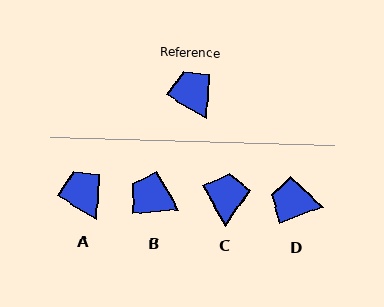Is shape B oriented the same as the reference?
No, it is off by about 35 degrees.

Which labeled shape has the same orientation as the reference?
A.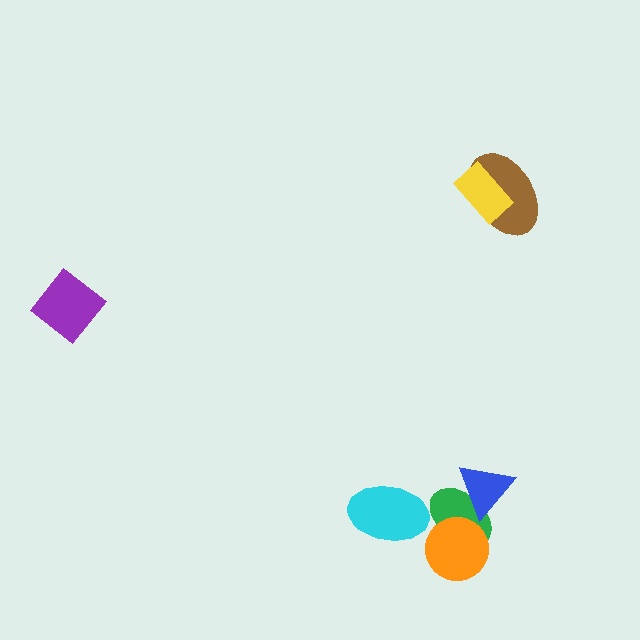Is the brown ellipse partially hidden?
Yes, it is partially covered by another shape.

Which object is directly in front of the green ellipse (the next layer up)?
The orange circle is directly in front of the green ellipse.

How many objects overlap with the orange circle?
1 object overlaps with the orange circle.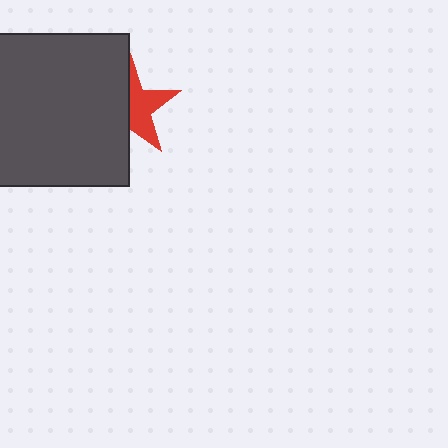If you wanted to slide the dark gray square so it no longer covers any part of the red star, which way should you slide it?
Slide it left — that is the most direct way to separate the two shapes.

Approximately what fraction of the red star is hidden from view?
Roughly 49% of the red star is hidden behind the dark gray square.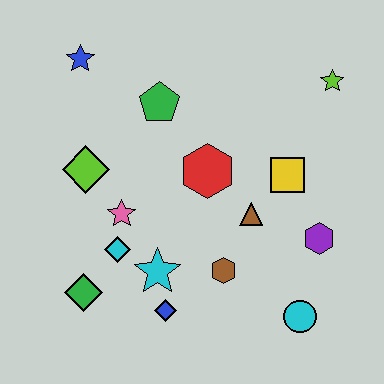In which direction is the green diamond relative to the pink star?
The green diamond is below the pink star.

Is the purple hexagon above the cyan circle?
Yes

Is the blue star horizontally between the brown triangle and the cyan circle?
No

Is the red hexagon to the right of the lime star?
No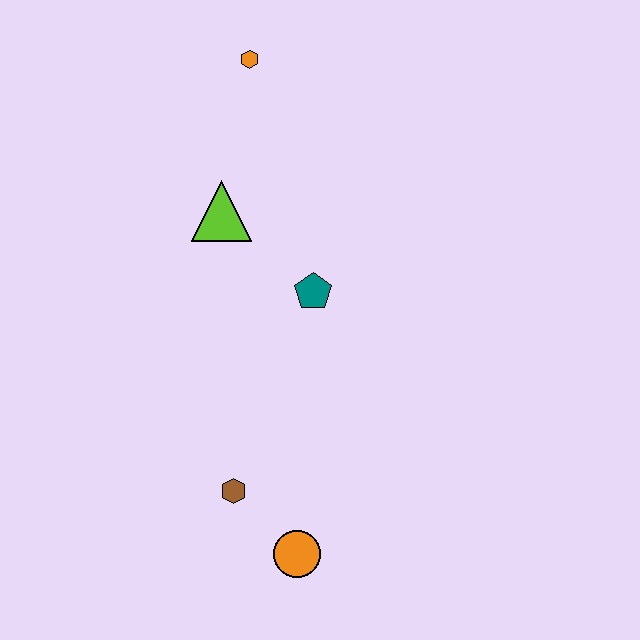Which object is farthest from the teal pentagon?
The orange circle is farthest from the teal pentagon.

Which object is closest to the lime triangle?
The teal pentagon is closest to the lime triangle.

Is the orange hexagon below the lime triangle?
No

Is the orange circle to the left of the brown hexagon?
No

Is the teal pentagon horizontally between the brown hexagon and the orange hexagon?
No